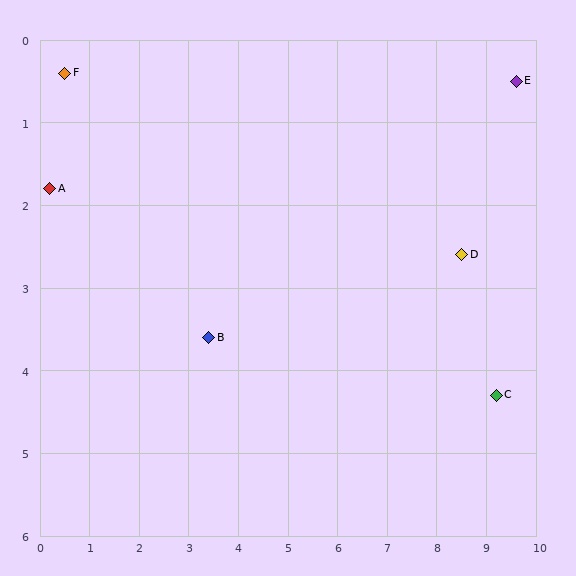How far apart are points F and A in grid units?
Points F and A are about 1.4 grid units apart.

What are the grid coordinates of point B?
Point B is at approximately (3.4, 3.6).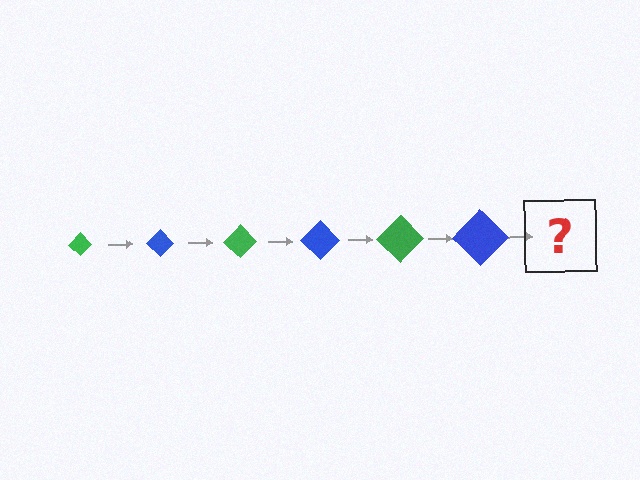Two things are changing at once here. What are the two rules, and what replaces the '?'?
The two rules are that the diamond grows larger each step and the color cycles through green and blue. The '?' should be a green diamond, larger than the previous one.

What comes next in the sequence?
The next element should be a green diamond, larger than the previous one.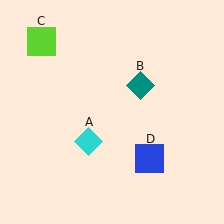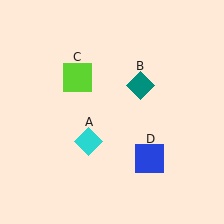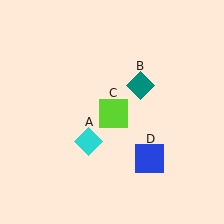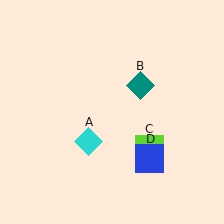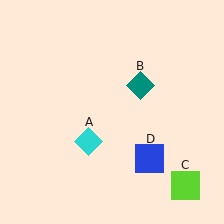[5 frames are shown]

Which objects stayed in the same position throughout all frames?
Cyan diamond (object A) and teal diamond (object B) and blue square (object D) remained stationary.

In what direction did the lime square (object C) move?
The lime square (object C) moved down and to the right.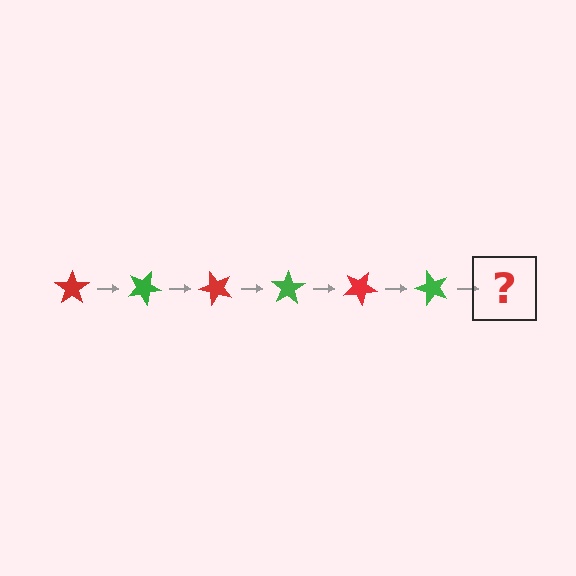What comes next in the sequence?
The next element should be a red star, rotated 150 degrees from the start.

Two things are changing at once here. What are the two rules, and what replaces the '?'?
The two rules are that it rotates 25 degrees each step and the color cycles through red and green. The '?' should be a red star, rotated 150 degrees from the start.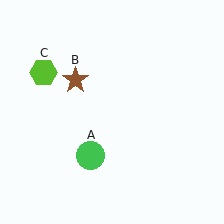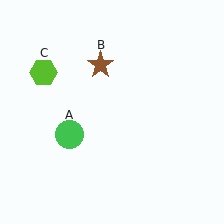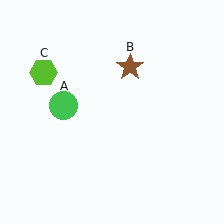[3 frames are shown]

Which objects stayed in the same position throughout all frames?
Lime hexagon (object C) remained stationary.